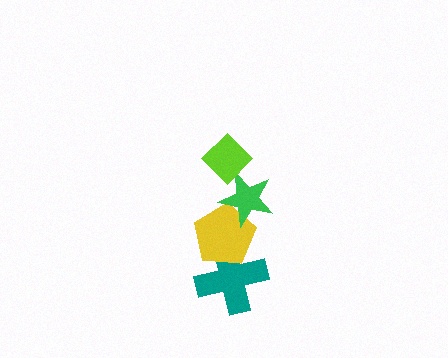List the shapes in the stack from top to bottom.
From top to bottom: the lime diamond, the green star, the yellow pentagon, the teal cross.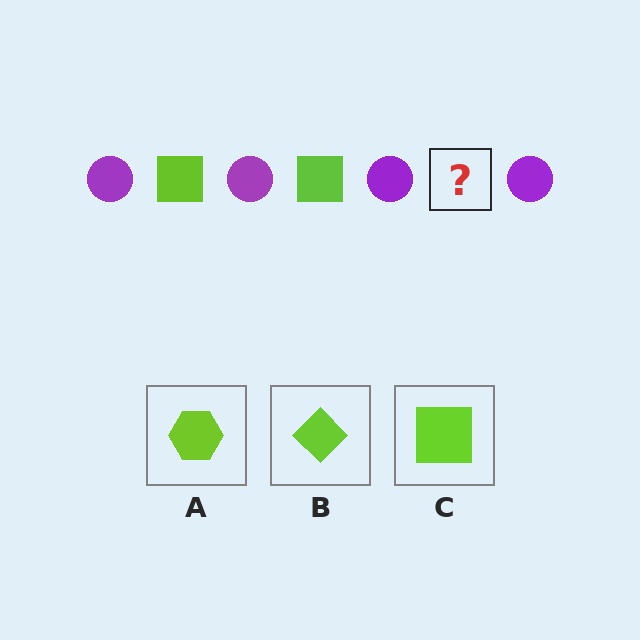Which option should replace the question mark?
Option C.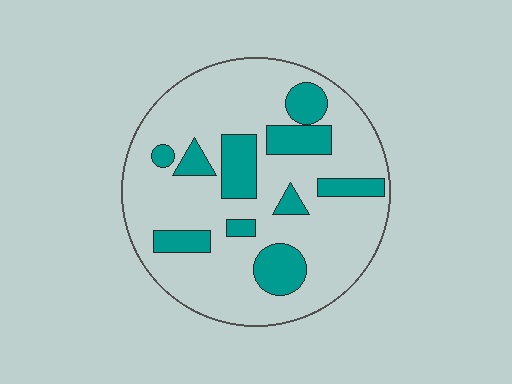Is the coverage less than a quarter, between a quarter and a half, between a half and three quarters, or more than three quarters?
Less than a quarter.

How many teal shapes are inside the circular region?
10.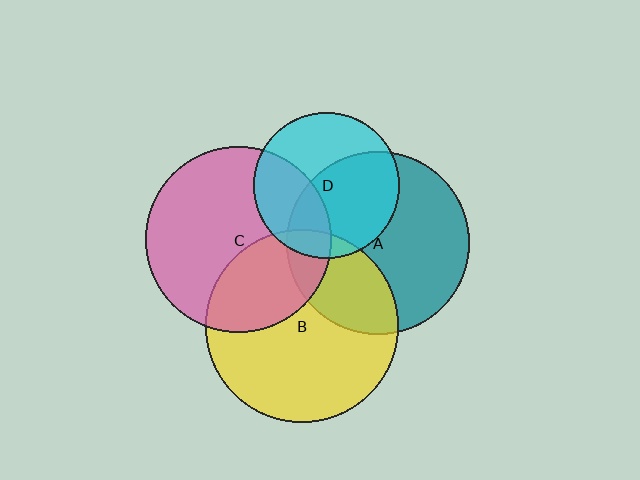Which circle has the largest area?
Circle B (yellow).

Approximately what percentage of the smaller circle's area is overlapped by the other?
Approximately 10%.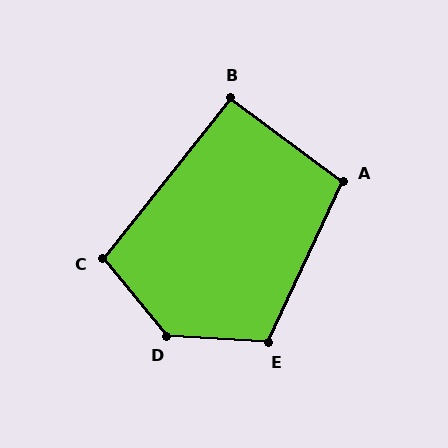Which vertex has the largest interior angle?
D, at approximately 133 degrees.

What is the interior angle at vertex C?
Approximately 102 degrees (obtuse).